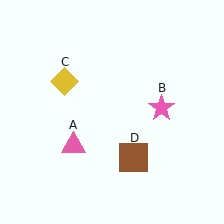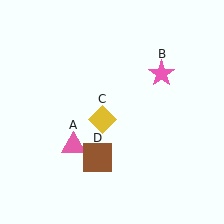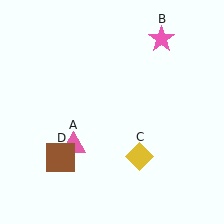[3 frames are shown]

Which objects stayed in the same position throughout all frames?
Pink triangle (object A) remained stationary.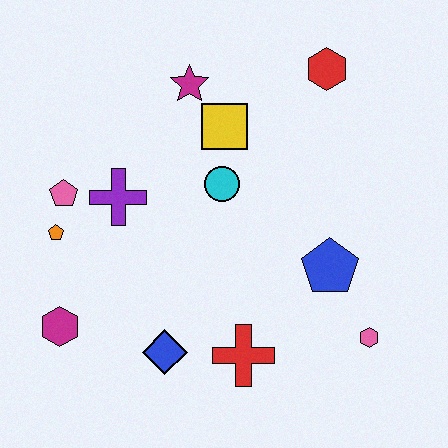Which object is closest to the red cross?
The blue diamond is closest to the red cross.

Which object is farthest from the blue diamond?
The red hexagon is farthest from the blue diamond.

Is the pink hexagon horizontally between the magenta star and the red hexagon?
No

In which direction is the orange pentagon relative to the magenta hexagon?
The orange pentagon is above the magenta hexagon.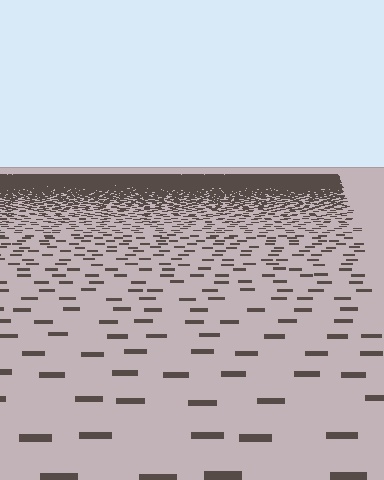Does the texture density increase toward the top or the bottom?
Density increases toward the top.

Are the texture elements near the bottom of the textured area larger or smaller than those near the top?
Larger. Near the bottom, elements are closer to the viewer and appear at a bigger on-screen size.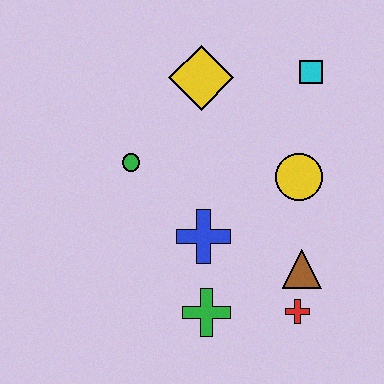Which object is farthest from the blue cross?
The cyan square is farthest from the blue cross.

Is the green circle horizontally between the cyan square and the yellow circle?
No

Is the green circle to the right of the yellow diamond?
No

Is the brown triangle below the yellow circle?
Yes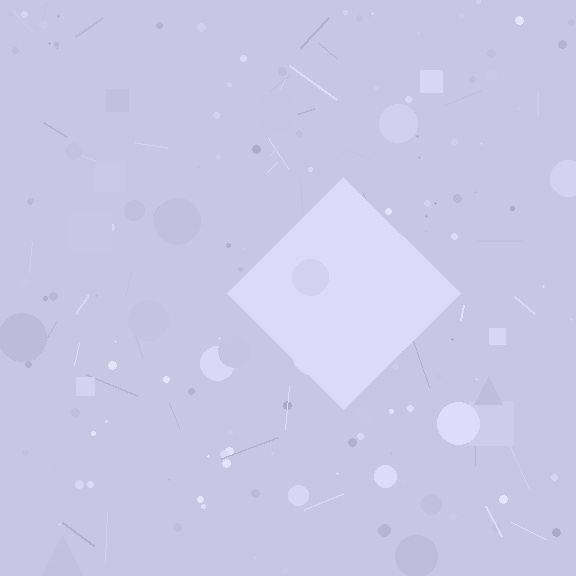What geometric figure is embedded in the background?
A diamond is embedded in the background.